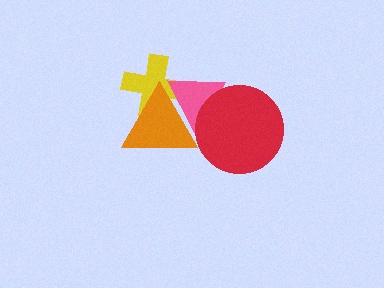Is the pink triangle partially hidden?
Yes, it is partially covered by another shape.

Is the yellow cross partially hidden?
Yes, it is partially covered by another shape.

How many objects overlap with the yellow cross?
2 objects overlap with the yellow cross.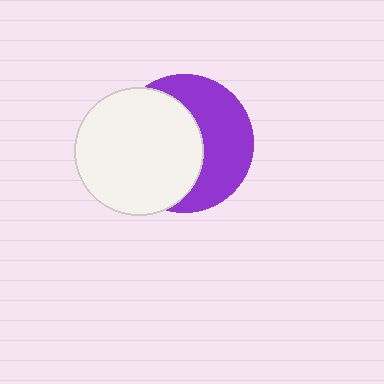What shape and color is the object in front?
The object in front is a white circle.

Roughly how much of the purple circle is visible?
About half of it is visible (roughly 47%).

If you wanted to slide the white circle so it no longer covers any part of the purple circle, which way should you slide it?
Slide it left — that is the most direct way to separate the two shapes.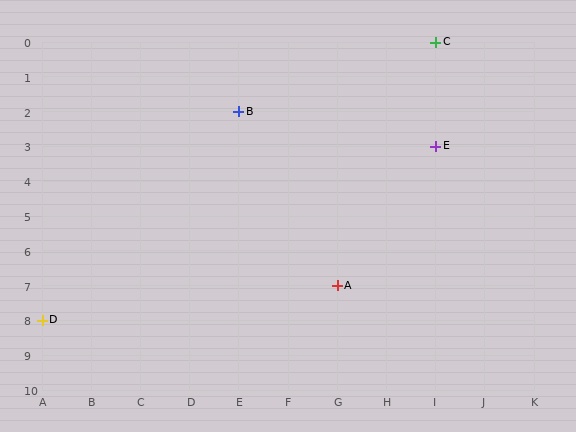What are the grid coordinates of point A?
Point A is at grid coordinates (G, 7).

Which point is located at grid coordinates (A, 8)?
Point D is at (A, 8).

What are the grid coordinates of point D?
Point D is at grid coordinates (A, 8).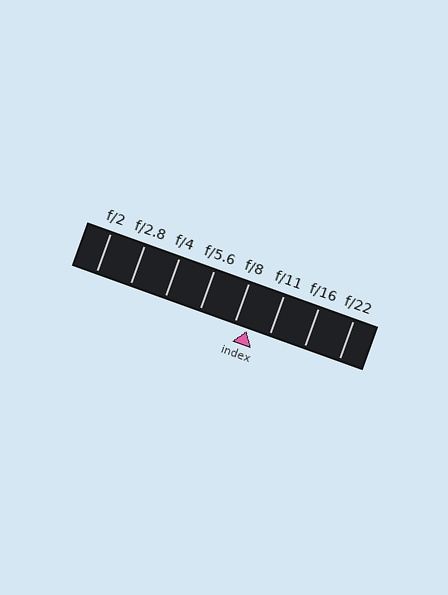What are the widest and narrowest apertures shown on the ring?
The widest aperture shown is f/2 and the narrowest is f/22.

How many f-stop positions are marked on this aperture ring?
There are 8 f-stop positions marked.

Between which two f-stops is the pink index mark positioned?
The index mark is between f/8 and f/11.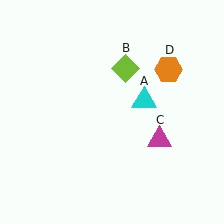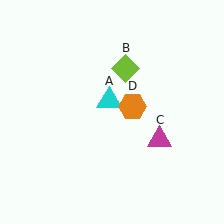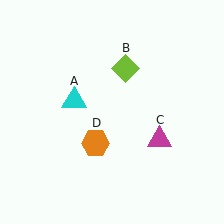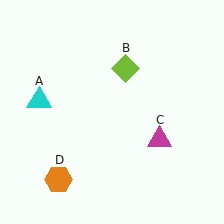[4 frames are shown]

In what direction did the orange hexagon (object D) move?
The orange hexagon (object D) moved down and to the left.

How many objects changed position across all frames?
2 objects changed position: cyan triangle (object A), orange hexagon (object D).